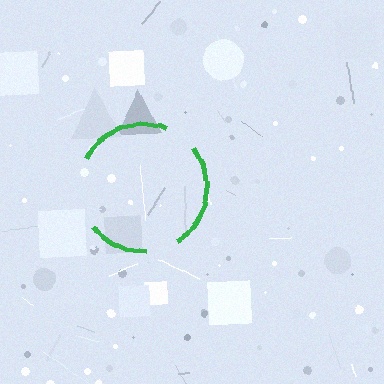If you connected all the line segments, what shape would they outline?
They would outline a circle.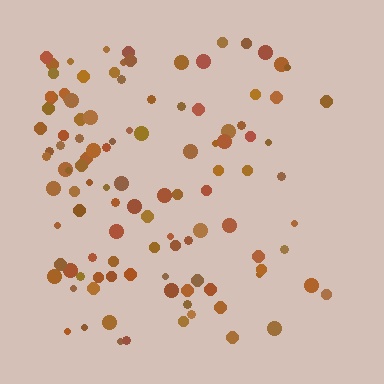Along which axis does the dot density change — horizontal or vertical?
Horizontal.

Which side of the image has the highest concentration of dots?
The left.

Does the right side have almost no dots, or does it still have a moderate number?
Still a moderate number, just noticeably fewer than the left.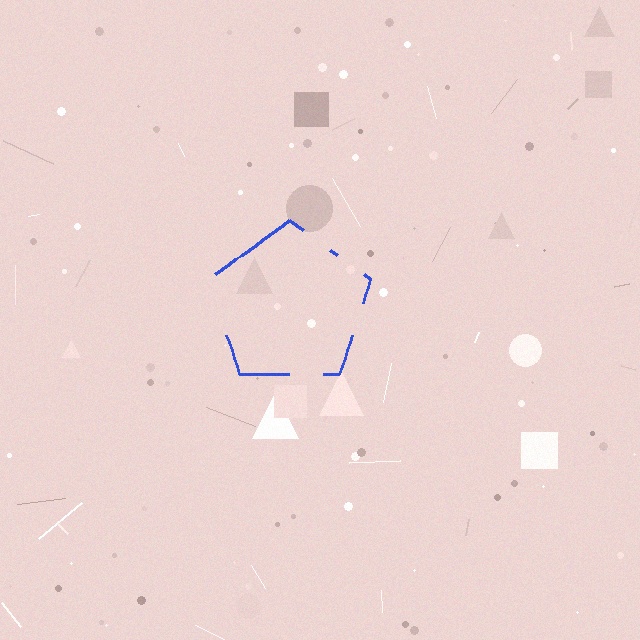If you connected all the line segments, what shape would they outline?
They would outline a pentagon.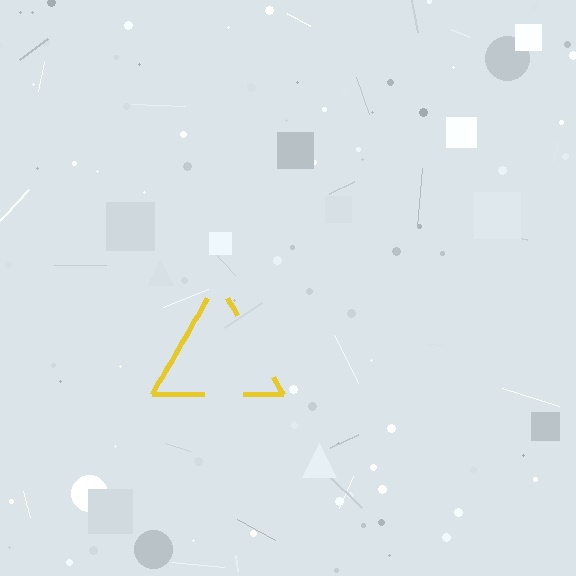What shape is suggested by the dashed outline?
The dashed outline suggests a triangle.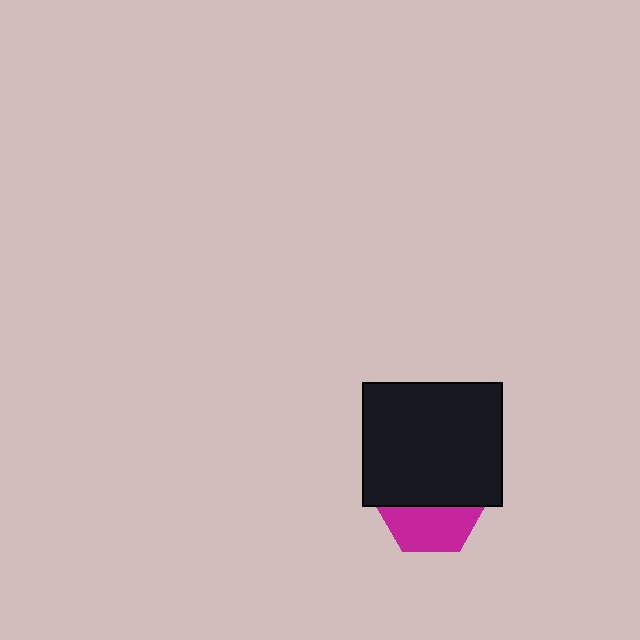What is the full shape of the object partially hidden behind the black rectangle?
The partially hidden object is a magenta hexagon.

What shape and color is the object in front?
The object in front is a black rectangle.